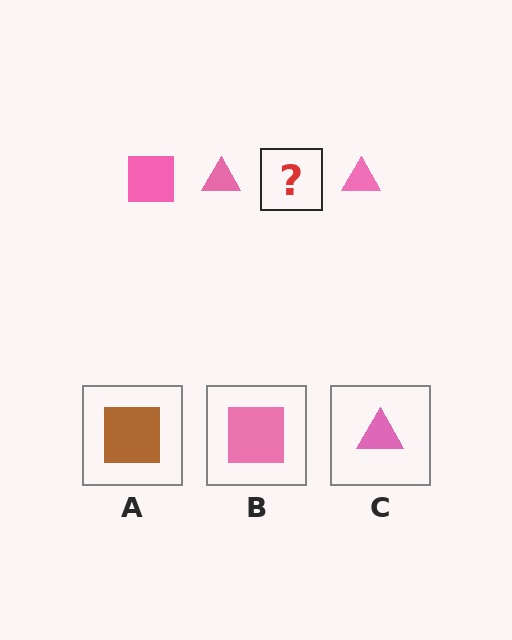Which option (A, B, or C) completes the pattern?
B.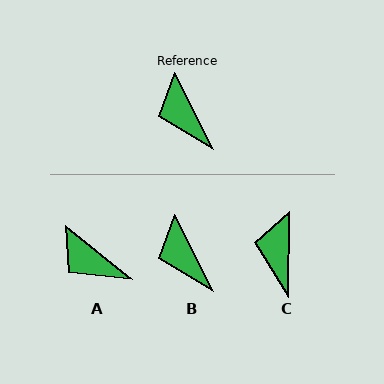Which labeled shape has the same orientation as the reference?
B.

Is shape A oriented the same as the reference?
No, it is off by about 24 degrees.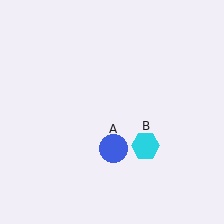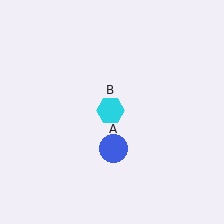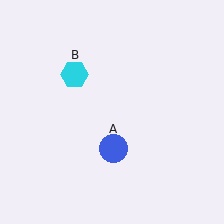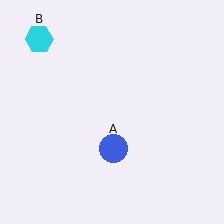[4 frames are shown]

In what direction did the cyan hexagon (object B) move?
The cyan hexagon (object B) moved up and to the left.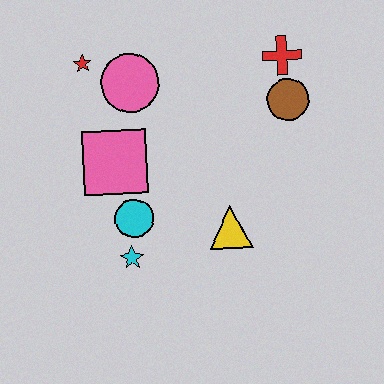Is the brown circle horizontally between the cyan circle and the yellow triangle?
No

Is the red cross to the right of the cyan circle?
Yes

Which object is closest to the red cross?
The brown circle is closest to the red cross.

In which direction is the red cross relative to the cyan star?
The red cross is above the cyan star.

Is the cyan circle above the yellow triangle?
Yes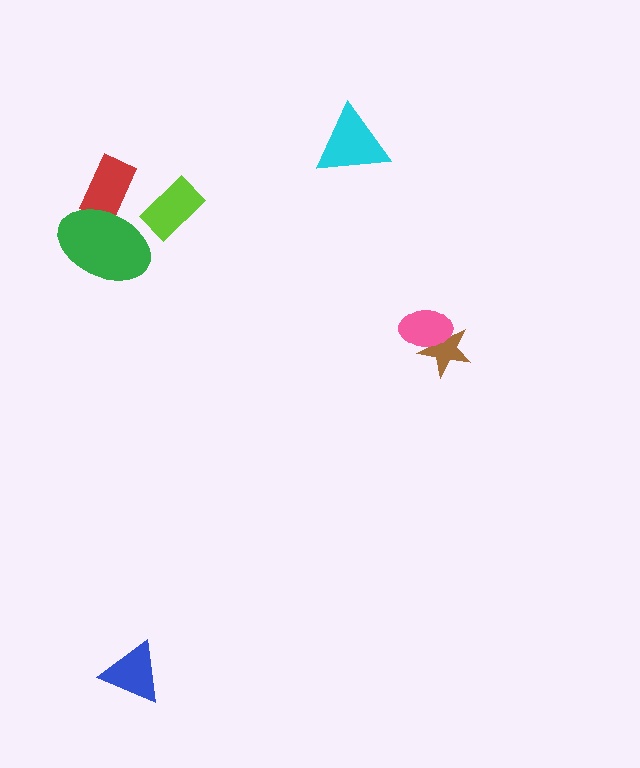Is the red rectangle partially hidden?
Yes, it is partially covered by another shape.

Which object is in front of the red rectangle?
The green ellipse is in front of the red rectangle.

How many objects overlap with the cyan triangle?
0 objects overlap with the cyan triangle.